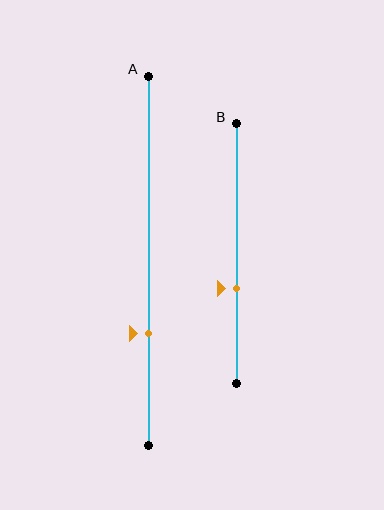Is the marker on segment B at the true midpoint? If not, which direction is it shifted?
No, the marker on segment B is shifted downward by about 13% of the segment length.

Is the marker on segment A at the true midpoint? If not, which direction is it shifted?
No, the marker on segment A is shifted downward by about 20% of the segment length.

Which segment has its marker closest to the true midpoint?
Segment B has its marker closest to the true midpoint.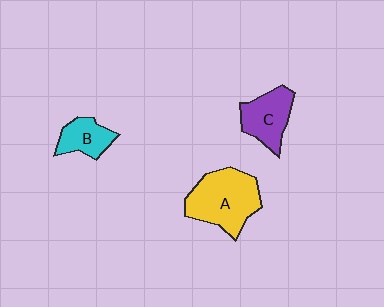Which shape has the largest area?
Shape A (yellow).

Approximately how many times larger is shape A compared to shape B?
Approximately 2.1 times.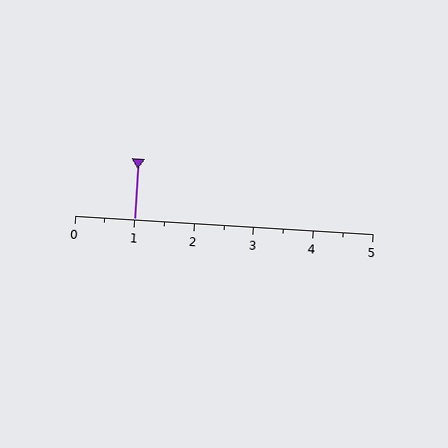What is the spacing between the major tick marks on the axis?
The major ticks are spaced 1 apart.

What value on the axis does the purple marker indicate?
The marker indicates approximately 1.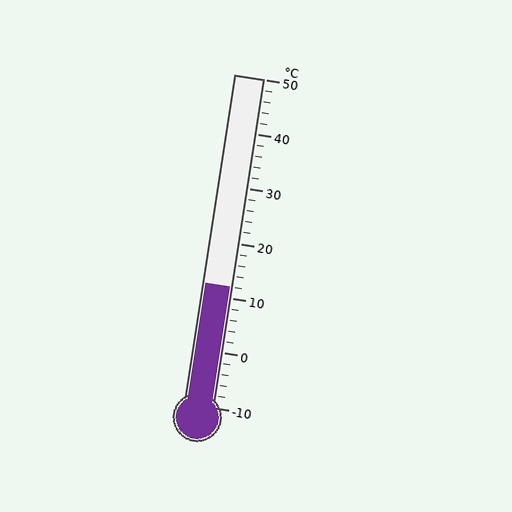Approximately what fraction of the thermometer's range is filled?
The thermometer is filled to approximately 35% of its range.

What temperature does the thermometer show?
The thermometer shows approximately 12°C.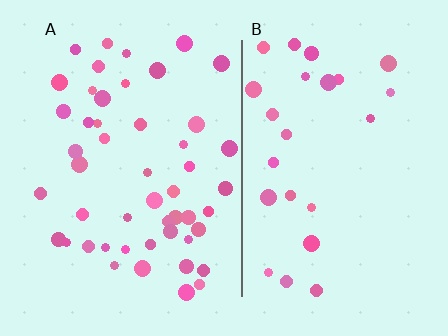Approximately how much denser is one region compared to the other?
Approximately 2.0× — region A over region B.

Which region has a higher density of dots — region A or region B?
A (the left).